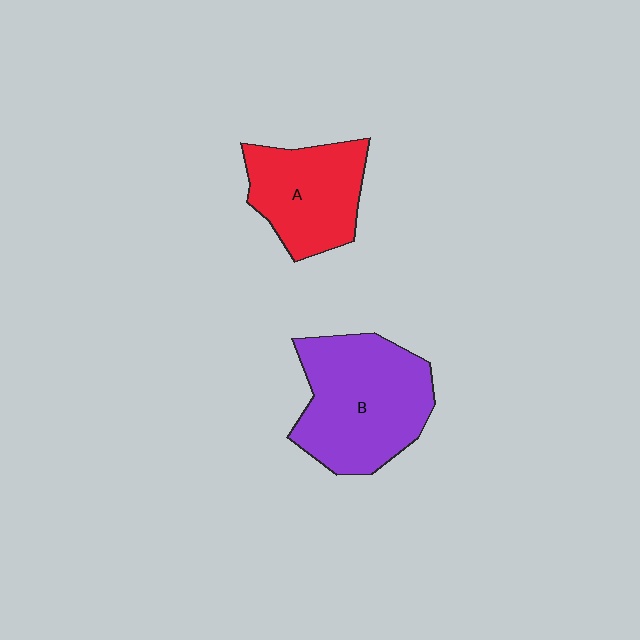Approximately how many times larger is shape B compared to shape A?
Approximately 1.4 times.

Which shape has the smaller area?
Shape A (red).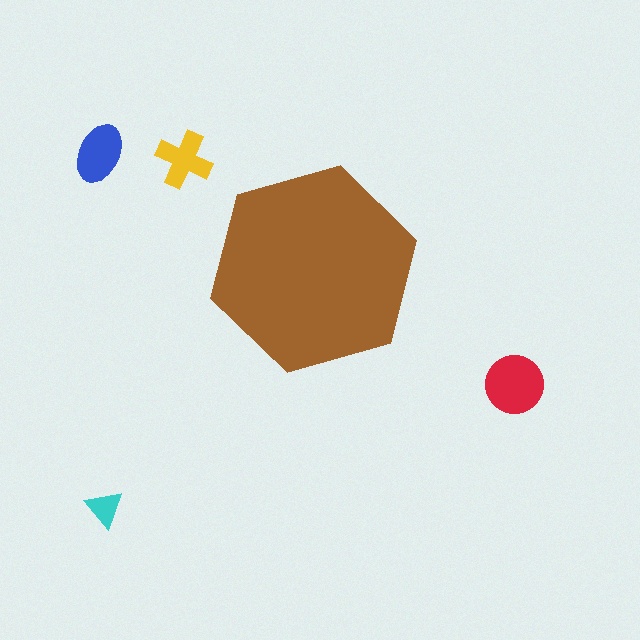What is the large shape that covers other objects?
A brown hexagon.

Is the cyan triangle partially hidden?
No, the cyan triangle is fully visible.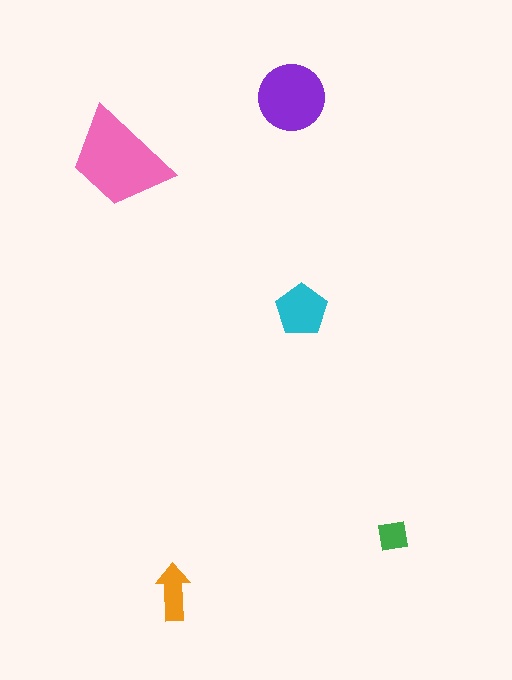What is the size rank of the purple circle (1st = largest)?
2nd.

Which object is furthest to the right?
The green square is rightmost.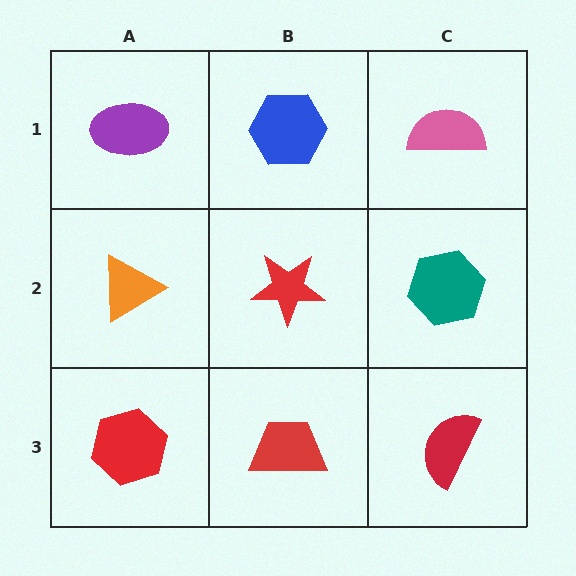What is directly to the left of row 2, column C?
A red star.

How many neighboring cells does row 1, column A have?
2.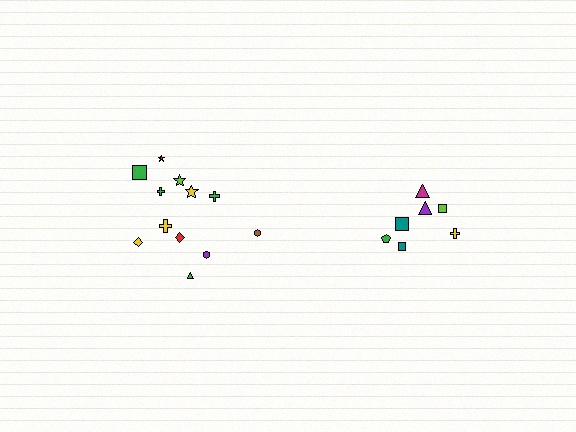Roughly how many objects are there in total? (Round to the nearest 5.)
Roughly 20 objects in total.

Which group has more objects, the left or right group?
The left group.